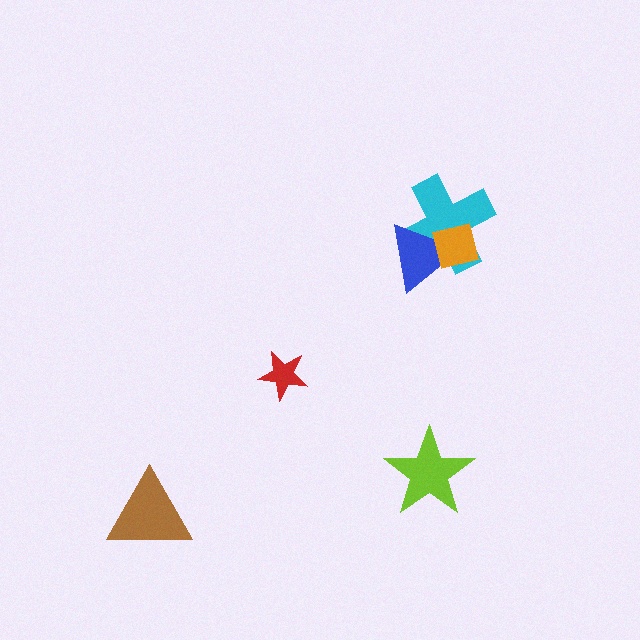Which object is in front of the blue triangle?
The orange square is in front of the blue triangle.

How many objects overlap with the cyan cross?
2 objects overlap with the cyan cross.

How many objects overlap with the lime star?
0 objects overlap with the lime star.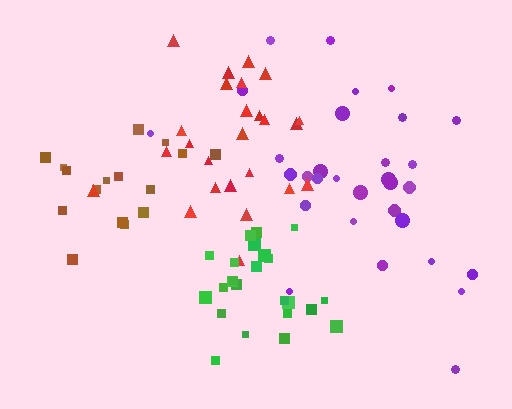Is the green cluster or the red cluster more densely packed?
Green.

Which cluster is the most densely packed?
Green.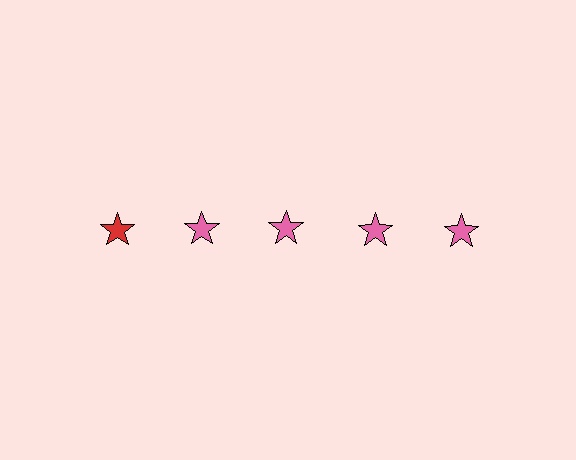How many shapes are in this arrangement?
There are 5 shapes arranged in a grid pattern.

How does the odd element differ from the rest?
It has a different color: red instead of pink.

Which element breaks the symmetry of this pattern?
The red star in the top row, leftmost column breaks the symmetry. All other shapes are pink stars.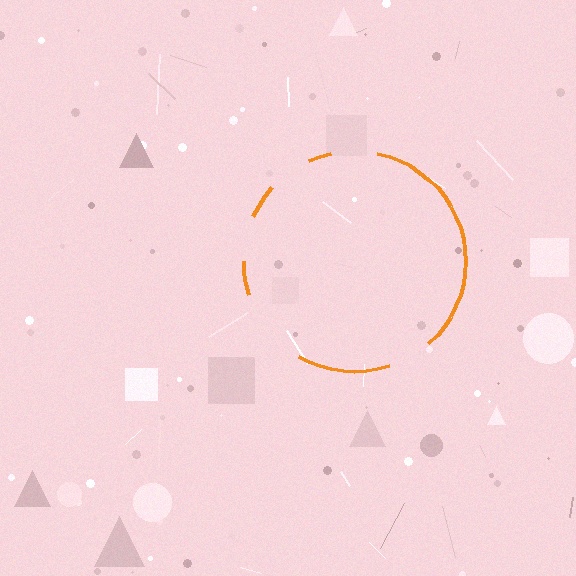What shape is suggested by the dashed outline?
The dashed outline suggests a circle.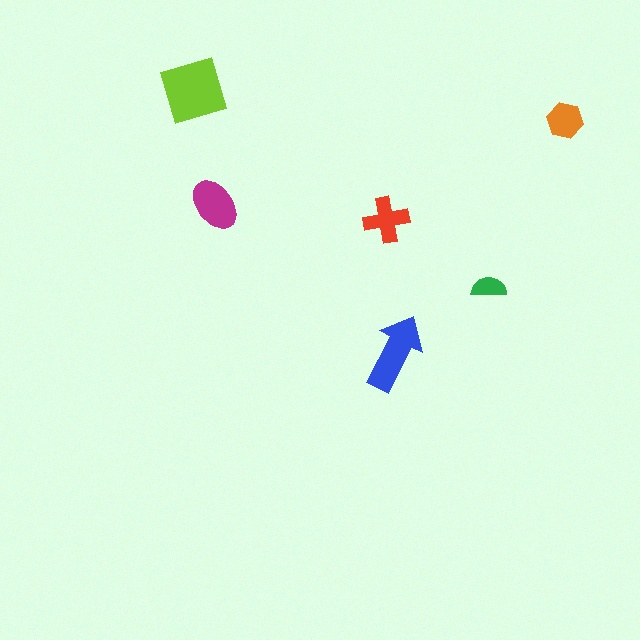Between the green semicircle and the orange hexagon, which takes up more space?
The orange hexagon.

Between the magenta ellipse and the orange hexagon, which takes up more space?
The magenta ellipse.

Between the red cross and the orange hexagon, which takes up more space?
The red cross.